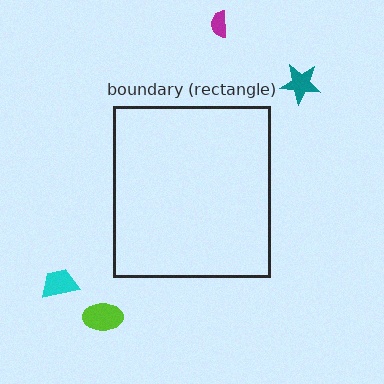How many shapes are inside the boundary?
0 inside, 4 outside.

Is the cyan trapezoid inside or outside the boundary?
Outside.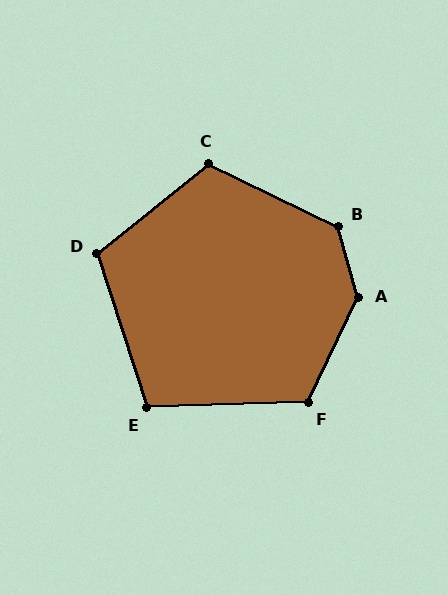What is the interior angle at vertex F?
Approximately 117 degrees (obtuse).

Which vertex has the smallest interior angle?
E, at approximately 106 degrees.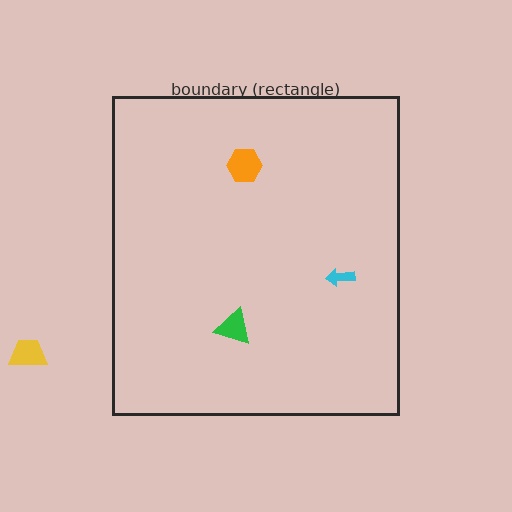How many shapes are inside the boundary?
3 inside, 1 outside.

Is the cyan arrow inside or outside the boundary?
Inside.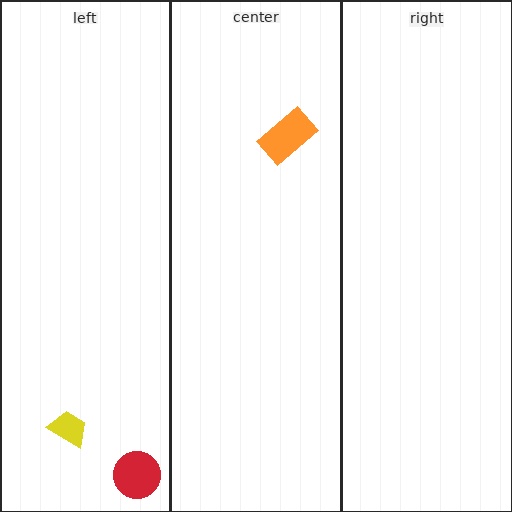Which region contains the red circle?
The left region.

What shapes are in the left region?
The red circle, the yellow trapezoid.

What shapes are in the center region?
The orange rectangle.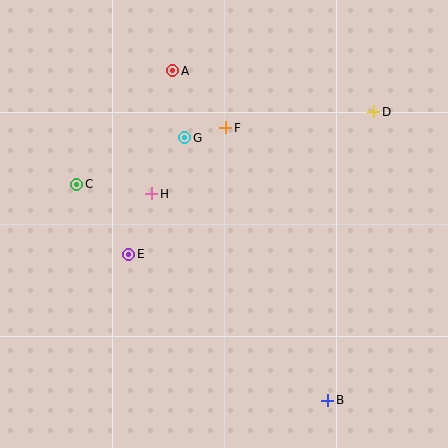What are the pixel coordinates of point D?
Point D is at (374, 112).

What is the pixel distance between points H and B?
The distance between H and B is 271 pixels.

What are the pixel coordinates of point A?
Point A is at (173, 71).